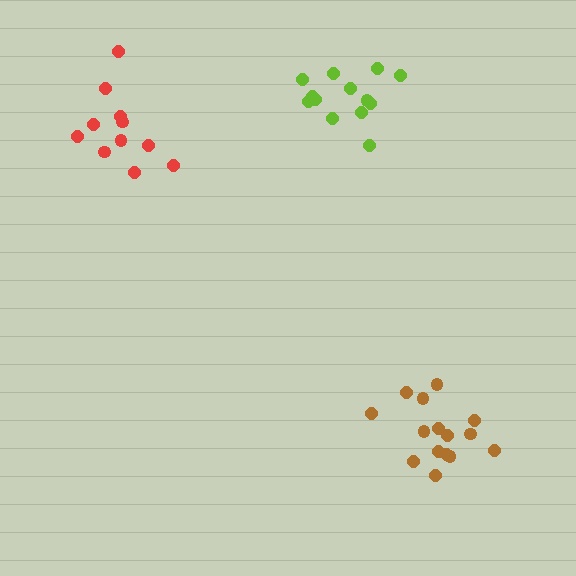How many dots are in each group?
Group 1: 13 dots, Group 2: 15 dots, Group 3: 11 dots (39 total).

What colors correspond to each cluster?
The clusters are colored: lime, brown, red.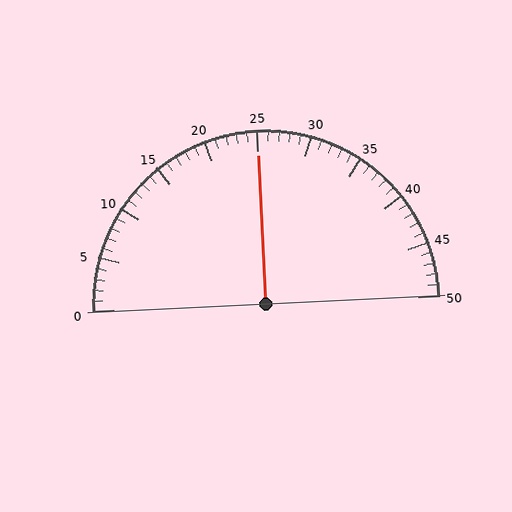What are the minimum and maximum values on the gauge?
The gauge ranges from 0 to 50.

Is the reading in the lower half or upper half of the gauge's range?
The reading is in the upper half of the range (0 to 50).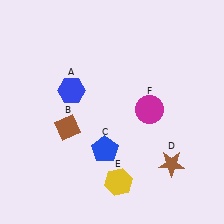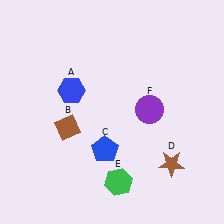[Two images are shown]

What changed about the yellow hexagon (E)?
In Image 1, E is yellow. In Image 2, it changed to green.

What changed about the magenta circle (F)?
In Image 1, F is magenta. In Image 2, it changed to purple.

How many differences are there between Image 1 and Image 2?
There are 2 differences between the two images.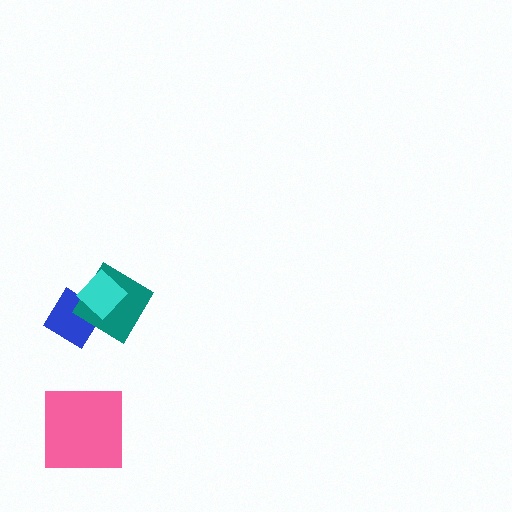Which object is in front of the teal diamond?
The cyan diamond is in front of the teal diamond.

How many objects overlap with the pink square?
0 objects overlap with the pink square.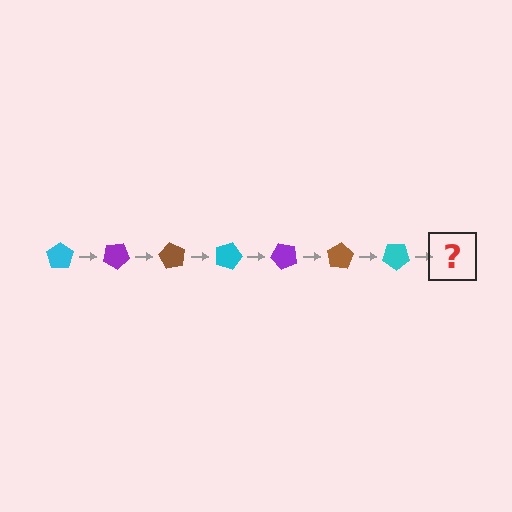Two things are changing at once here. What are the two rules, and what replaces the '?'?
The two rules are that it rotates 30 degrees each step and the color cycles through cyan, purple, and brown. The '?' should be a purple pentagon, rotated 210 degrees from the start.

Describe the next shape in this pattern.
It should be a purple pentagon, rotated 210 degrees from the start.